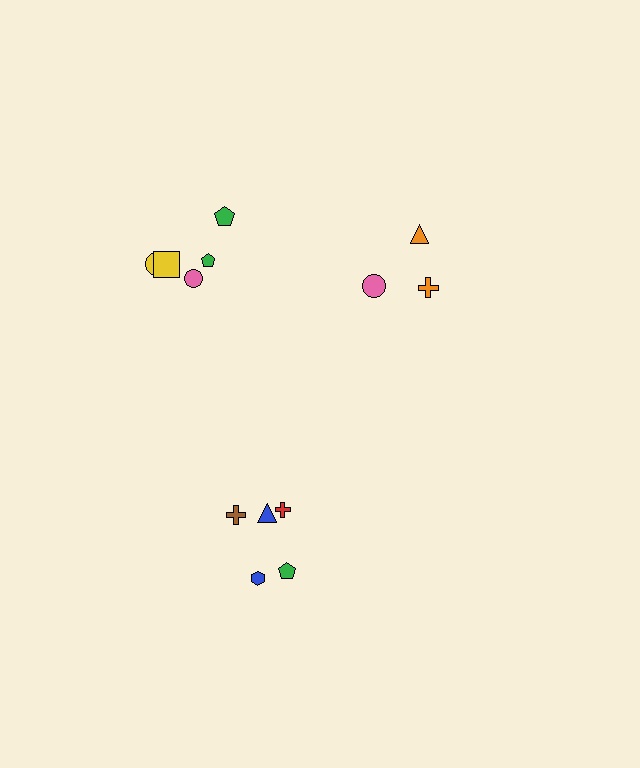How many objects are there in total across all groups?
There are 13 objects.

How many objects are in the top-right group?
There are 3 objects.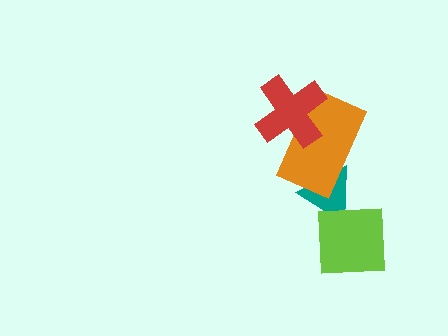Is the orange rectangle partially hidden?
Yes, it is partially covered by another shape.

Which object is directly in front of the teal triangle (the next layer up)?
The lime square is directly in front of the teal triangle.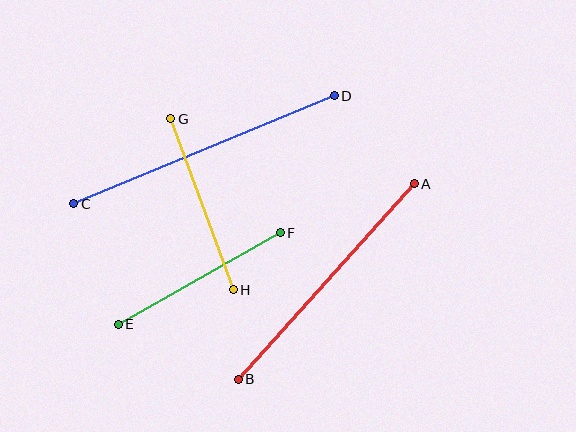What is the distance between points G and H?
The distance is approximately 182 pixels.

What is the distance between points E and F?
The distance is approximately 186 pixels.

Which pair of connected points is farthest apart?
Points C and D are farthest apart.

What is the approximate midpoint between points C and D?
The midpoint is at approximately (204, 150) pixels.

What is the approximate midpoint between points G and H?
The midpoint is at approximately (202, 204) pixels.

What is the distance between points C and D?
The distance is approximately 282 pixels.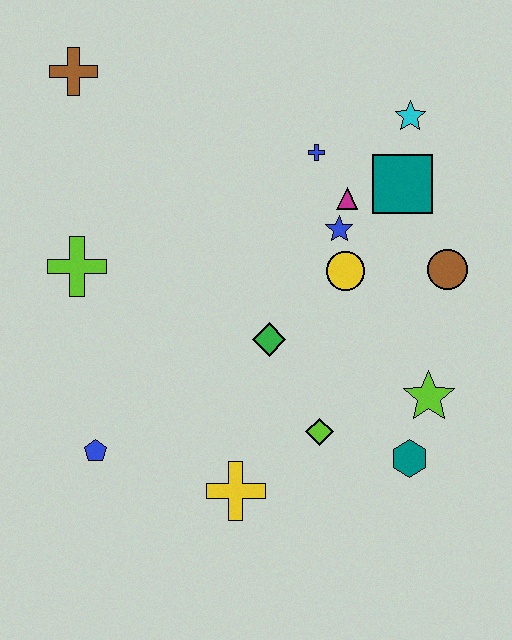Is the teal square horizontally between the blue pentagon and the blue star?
No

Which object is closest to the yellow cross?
The lime diamond is closest to the yellow cross.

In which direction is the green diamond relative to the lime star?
The green diamond is to the left of the lime star.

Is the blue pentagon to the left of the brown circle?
Yes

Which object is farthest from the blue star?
The blue pentagon is farthest from the blue star.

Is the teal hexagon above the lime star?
No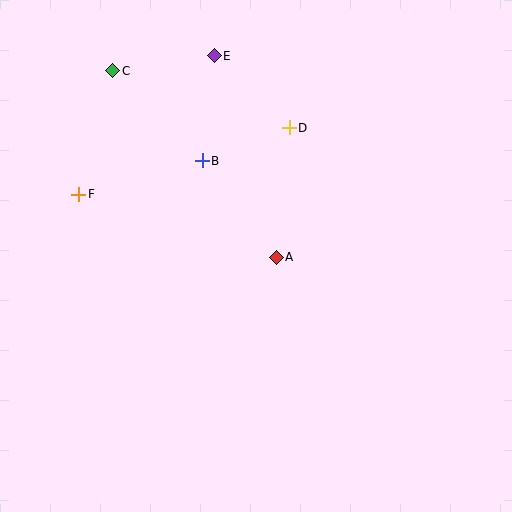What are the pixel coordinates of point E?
Point E is at (214, 56).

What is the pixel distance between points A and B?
The distance between A and B is 121 pixels.